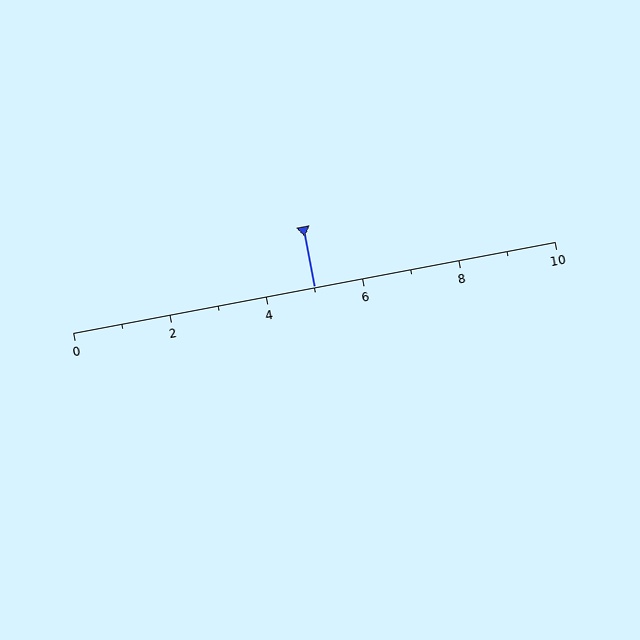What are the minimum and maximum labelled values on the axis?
The axis runs from 0 to 10.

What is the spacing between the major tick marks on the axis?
The major ticks are spaced 2 apart.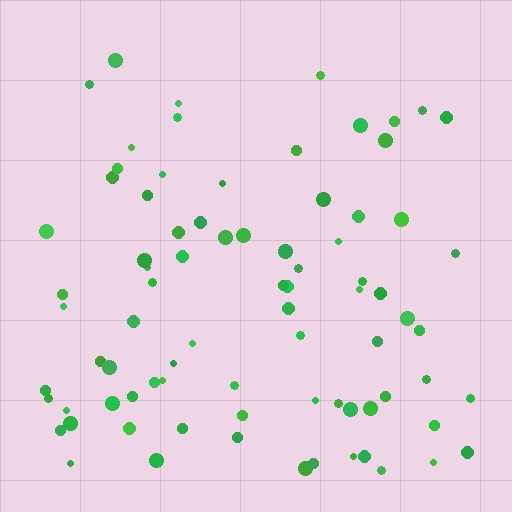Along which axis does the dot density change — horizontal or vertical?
Vertical.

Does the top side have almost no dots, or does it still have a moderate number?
Still a moderate number, just noticeably fewer than the bottom.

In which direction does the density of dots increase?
From top to bottom, with the bottom side densest.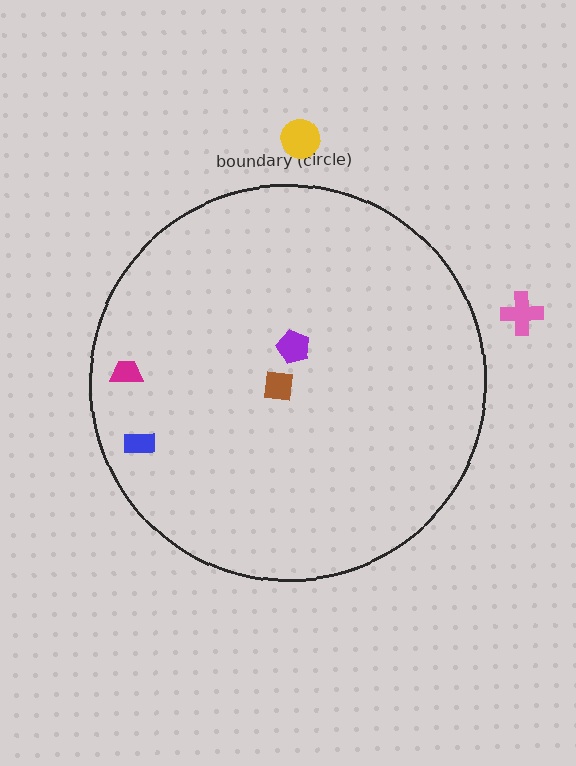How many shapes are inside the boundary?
4 inside, 2 outside.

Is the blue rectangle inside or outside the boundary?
Inside.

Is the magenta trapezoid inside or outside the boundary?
Inside.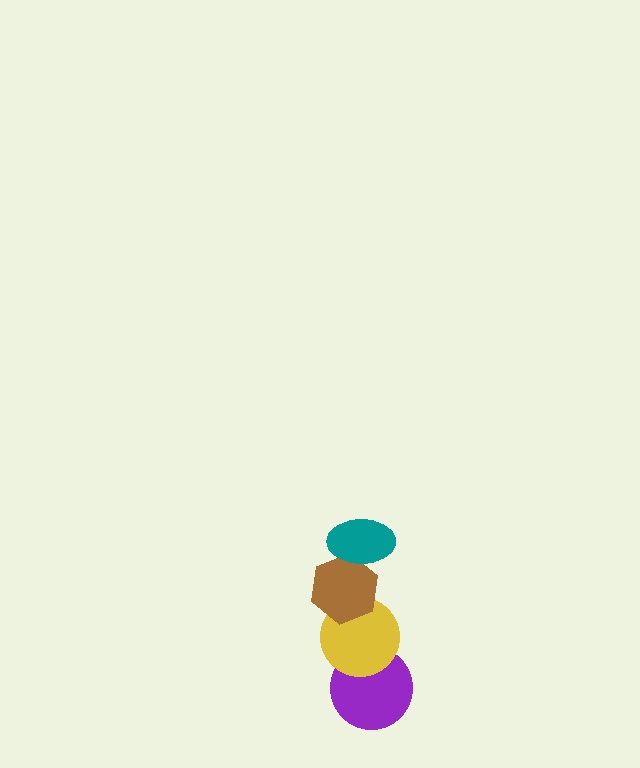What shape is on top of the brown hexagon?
The teal ellipse is on top of the brown hexagon.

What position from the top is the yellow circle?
The yellow circle is 3rd from the top.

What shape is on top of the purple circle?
The yellow circle is on top of the purple circle.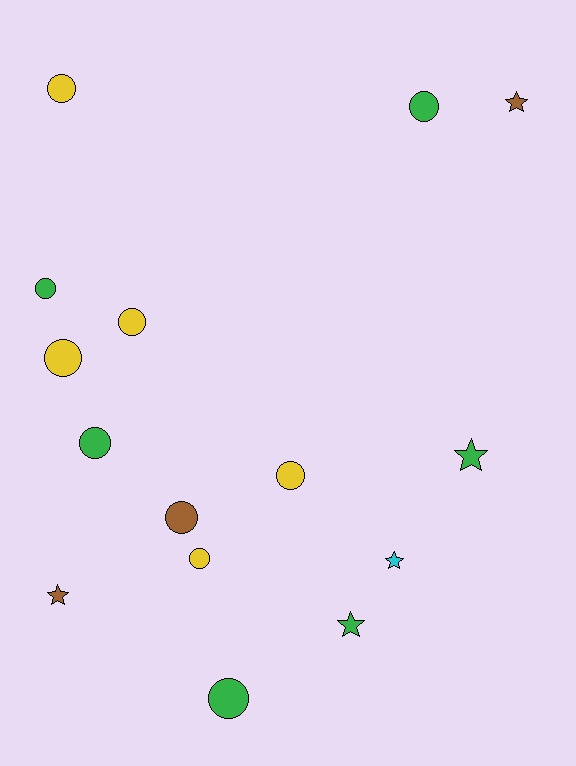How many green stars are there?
There are 2 green stars.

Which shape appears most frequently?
Circle, with 10 objects.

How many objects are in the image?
There are 15 objects.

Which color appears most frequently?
Green, with 6 objects.